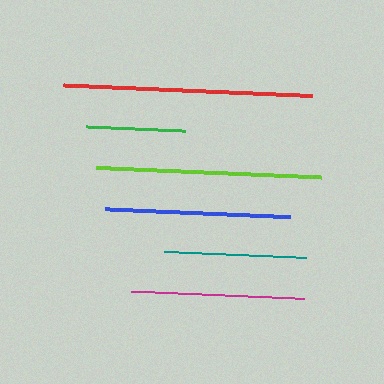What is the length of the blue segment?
The blue segment is approximately 185 pixels long.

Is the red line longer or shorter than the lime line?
The red line is longer than the lime line.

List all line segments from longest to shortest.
From longest to shortest: red, lime, blue, magenta, teal, green.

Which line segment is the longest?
The red line is the longest at approximately 250 pixels.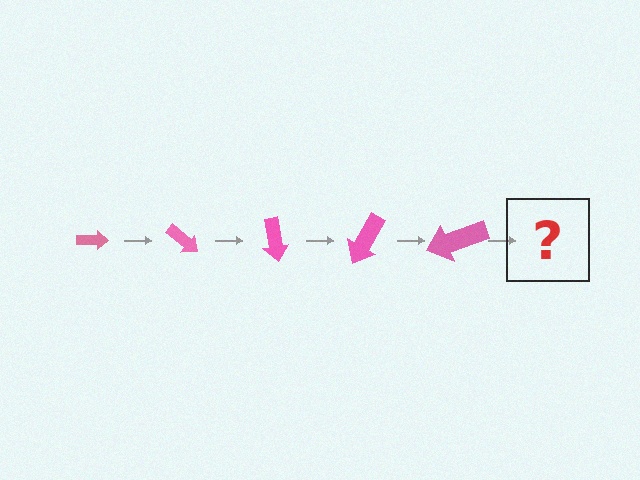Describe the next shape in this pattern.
It should be an arrow, larger than the previous one and rotated 200 degrees from the start.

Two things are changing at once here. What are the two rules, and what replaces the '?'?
The two rules are that the arrow grows larger each step and it rotates 40 degrees each step. The '?' should be an arrow, larger than the previous one and rotated 200 degrees from the start.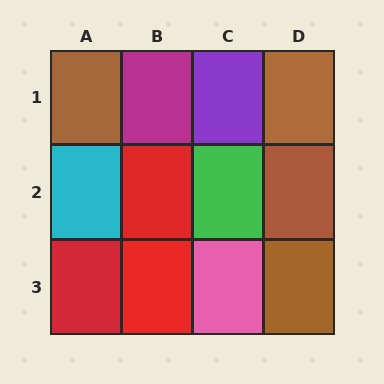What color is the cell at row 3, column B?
Red.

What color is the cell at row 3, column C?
Pink.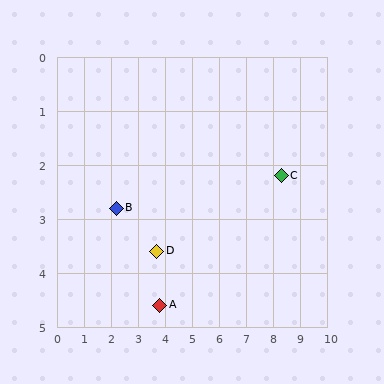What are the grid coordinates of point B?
Point B is at approximately (2.2, 2.8).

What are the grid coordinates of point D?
Point D is at approximately (3.7, 3.6).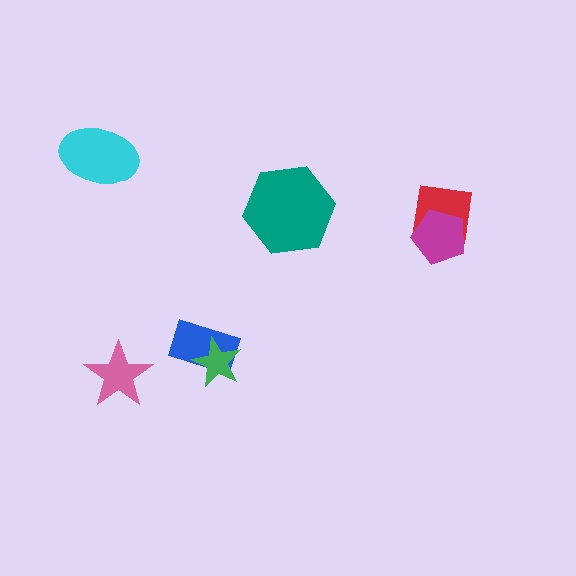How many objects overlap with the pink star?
0 objects overlap with the pink star.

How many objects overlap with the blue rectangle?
1 object overlaps with the blue rectangle.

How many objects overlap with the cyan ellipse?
0 objects overlap with the cyan ellipse.